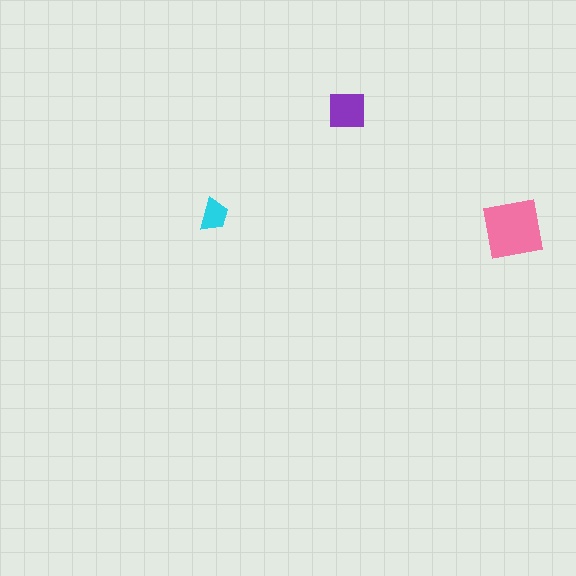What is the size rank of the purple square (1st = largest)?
2nd.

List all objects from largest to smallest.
The pink square, the purple square, the cyan trapezoid.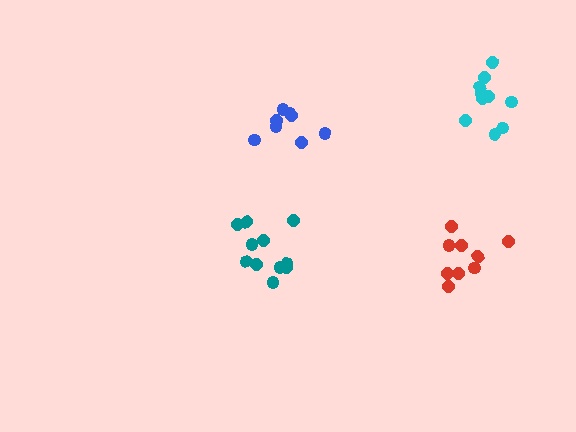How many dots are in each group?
Group 1: 11 dots, Group 2: 8 dots, Group 3: 10 dots, Group 4: 9 dots (38 total).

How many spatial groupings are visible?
There are 4 spatial groupings.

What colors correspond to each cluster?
The clusters are colored: teal, blue, cyan, red.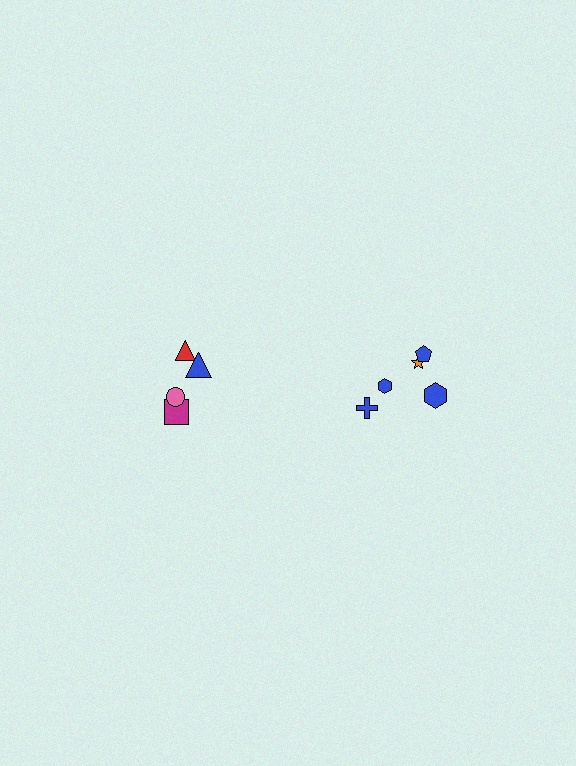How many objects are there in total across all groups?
There are 10 objects.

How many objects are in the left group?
There are 4 objects.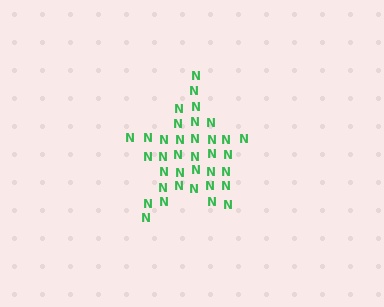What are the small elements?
The small elements are letter N's.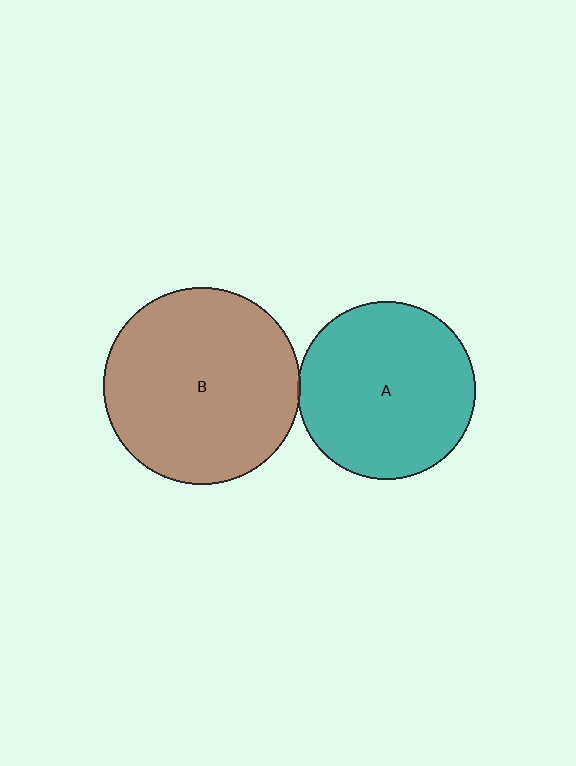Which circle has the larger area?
Circle B (brown).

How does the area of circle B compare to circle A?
Approximately 1.2 times.